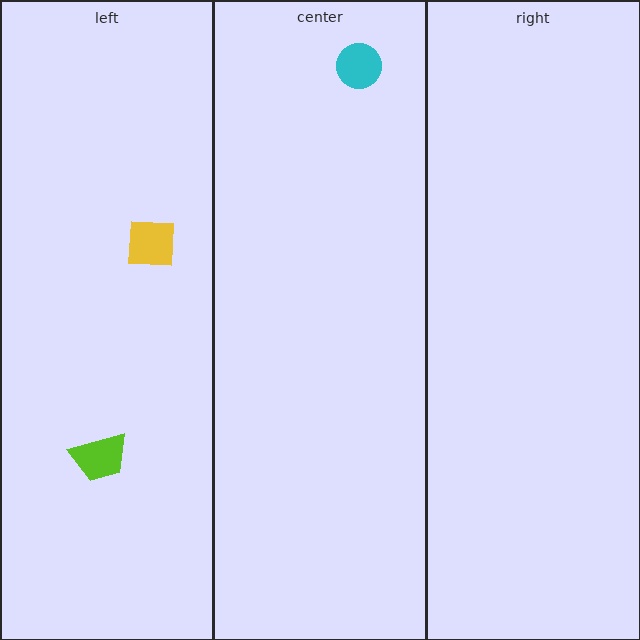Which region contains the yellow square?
The left region.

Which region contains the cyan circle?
The center region.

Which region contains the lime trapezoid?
The left region.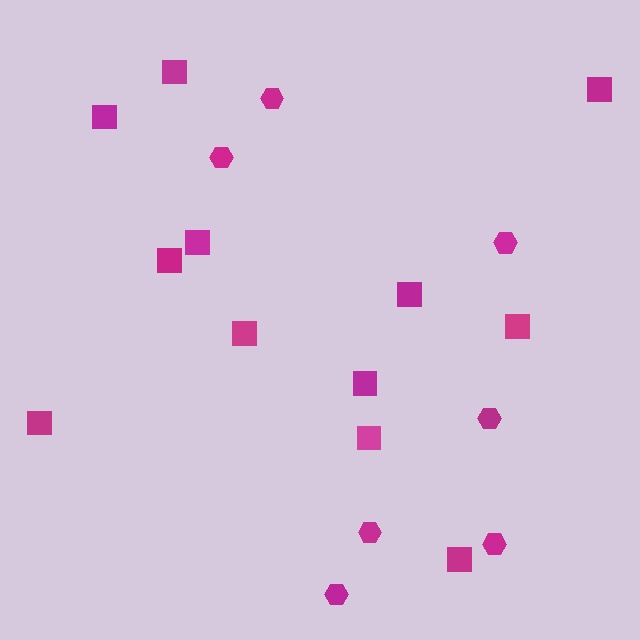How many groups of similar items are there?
There are 2 groups: one group of squares (12) and one group of hexagons (7).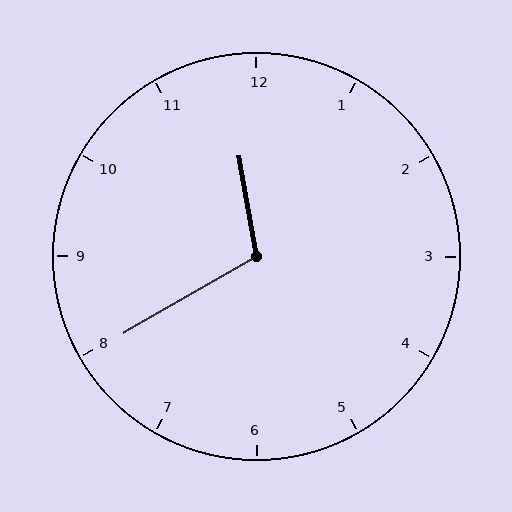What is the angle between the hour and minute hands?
Approximately 110 degrees.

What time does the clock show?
11:40.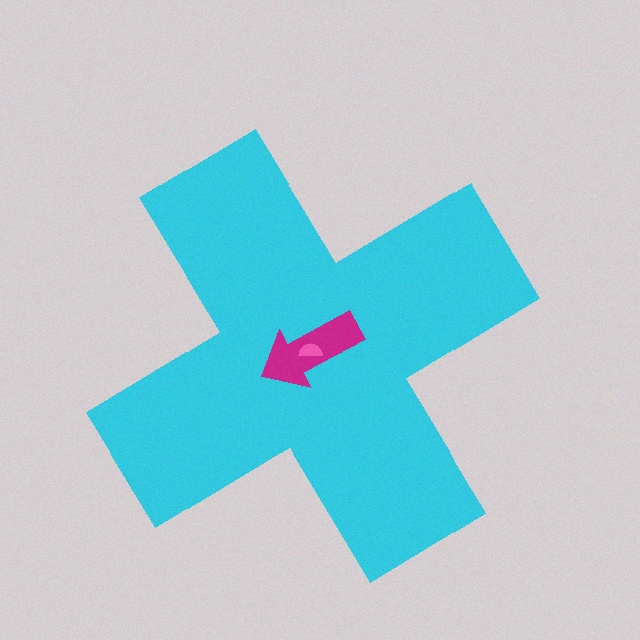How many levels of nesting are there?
3.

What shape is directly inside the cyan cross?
The magenta arrow.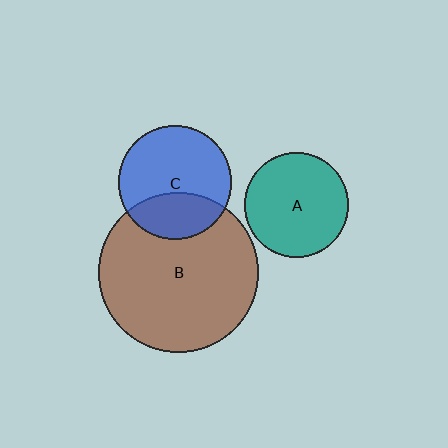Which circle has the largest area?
Circle B (brown).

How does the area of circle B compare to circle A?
Approximately 2.3 times.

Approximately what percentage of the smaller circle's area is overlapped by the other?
Approximately 30%.